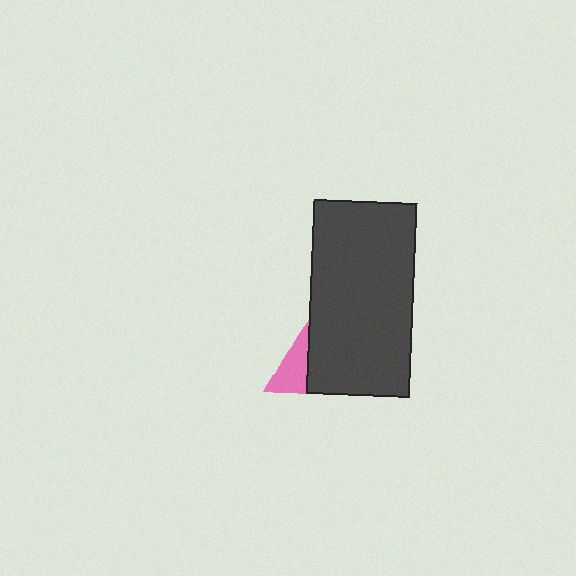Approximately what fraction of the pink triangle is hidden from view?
Roughly 67% of the pink triangle is hidden behind the dark gray rectangle.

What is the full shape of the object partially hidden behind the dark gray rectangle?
The partially hidden object is a pink triangle.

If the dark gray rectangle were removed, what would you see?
You would see the complete pink triangle.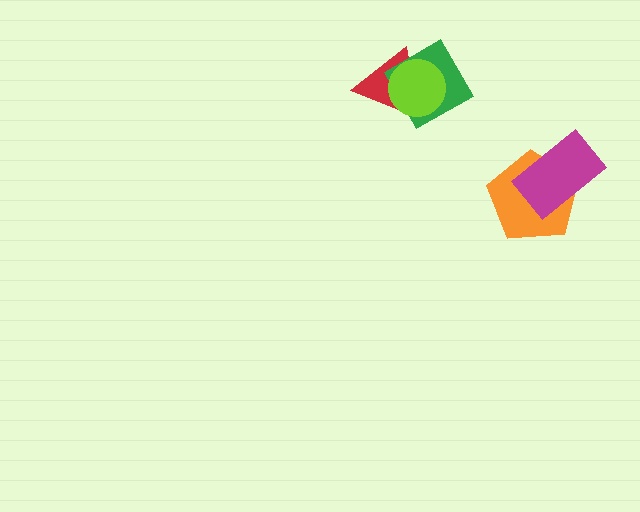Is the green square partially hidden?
Yes, it is partially covered by another shape.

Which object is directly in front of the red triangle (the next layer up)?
The green square is directly in front of the red triangle.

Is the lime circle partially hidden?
No, no other shape covers it.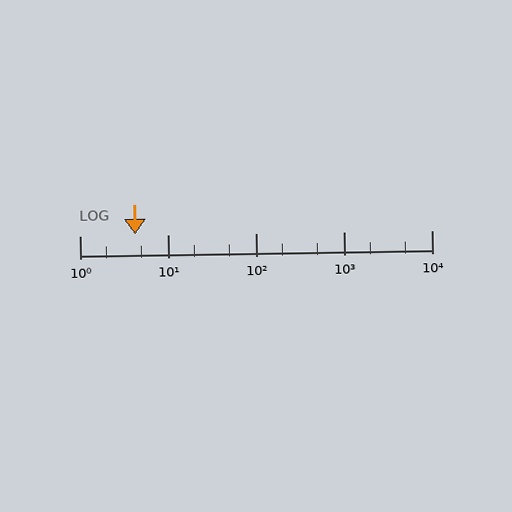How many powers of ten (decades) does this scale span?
The scale spans 4 decades, from 1 to 10000.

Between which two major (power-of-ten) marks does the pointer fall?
The pointer is between 1 and 10.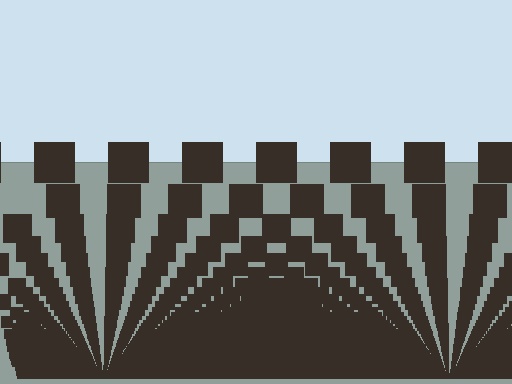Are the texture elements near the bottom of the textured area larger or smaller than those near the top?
Smaller. The gradient is inverted — elements near the bottom are smaller and denser.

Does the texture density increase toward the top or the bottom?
Density increases toward the bottom.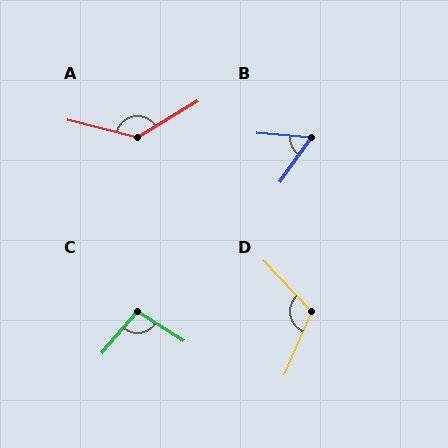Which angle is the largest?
A, at approximately 134 degrees.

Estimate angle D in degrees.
Approximately 114 degrees.